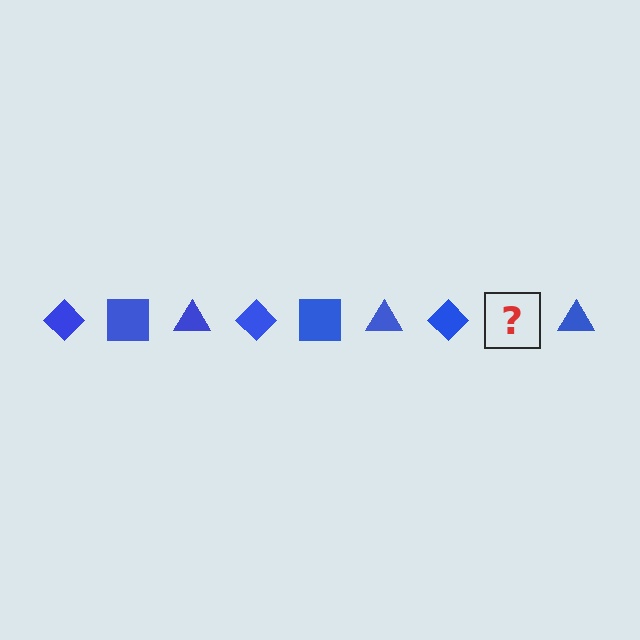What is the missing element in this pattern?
The missing element is a blue square.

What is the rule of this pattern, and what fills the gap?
The rule is that the pattern cycles through diamond, square, triangle shapes in blue. The gap should be filled with a blue square.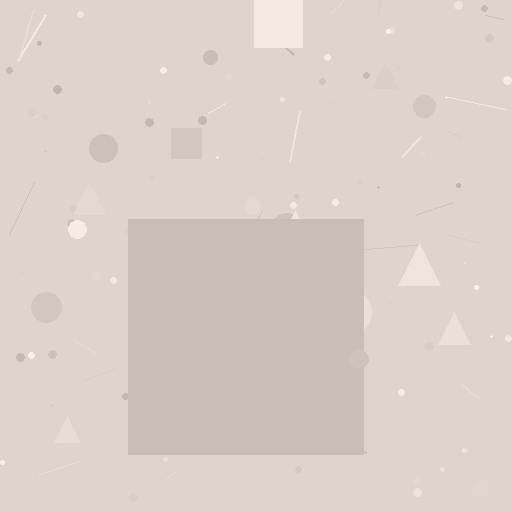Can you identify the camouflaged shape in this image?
The camouflaged shape is a square.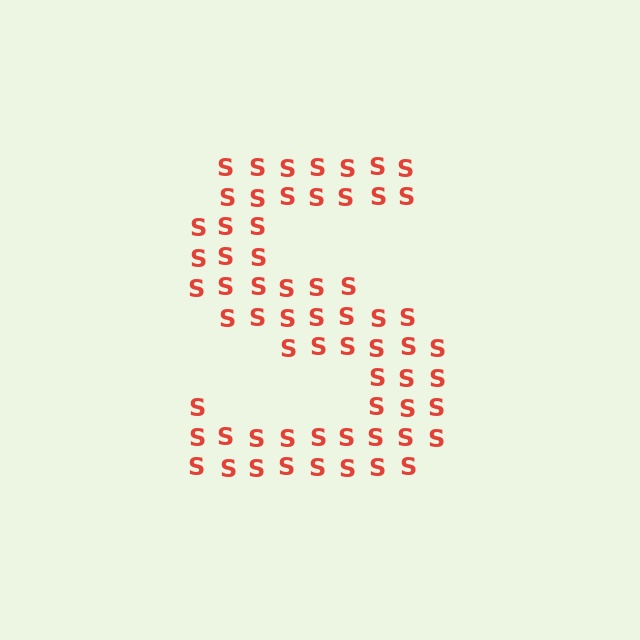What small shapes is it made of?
It is made of small letter S's.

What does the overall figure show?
The overall figure shows the letter S.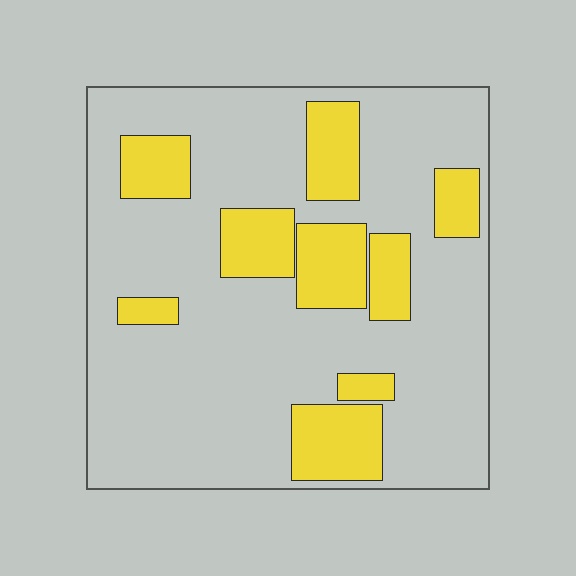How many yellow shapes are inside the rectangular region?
9.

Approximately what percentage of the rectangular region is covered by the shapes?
Approximately 25%.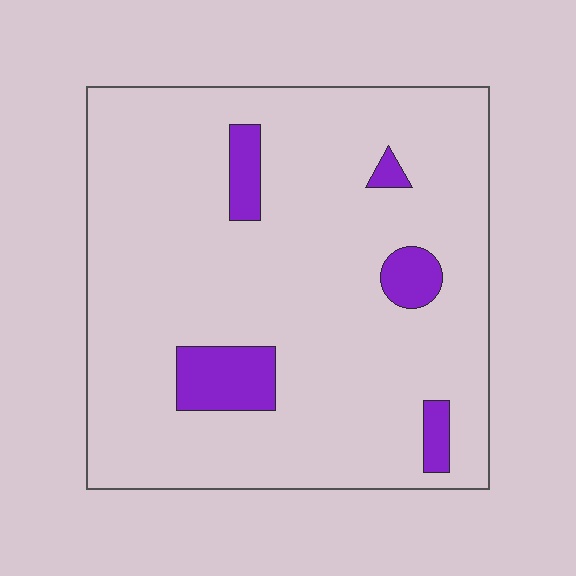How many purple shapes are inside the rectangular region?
5.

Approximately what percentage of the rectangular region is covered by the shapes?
Approximately 10%.